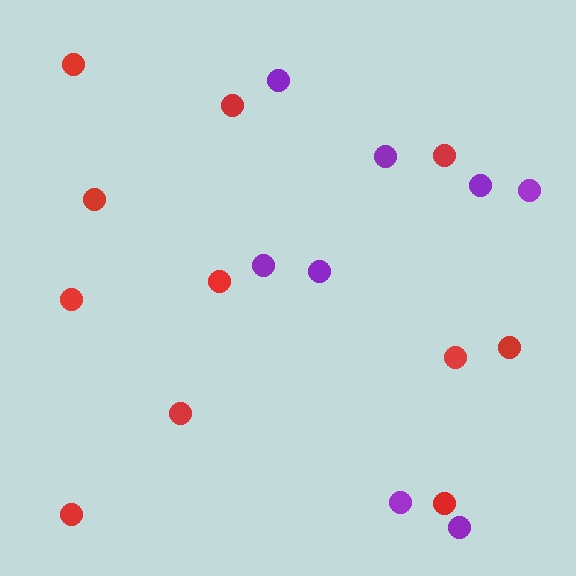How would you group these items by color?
There are 2 groups: one group of red circles (11) and one group of purple circles (8).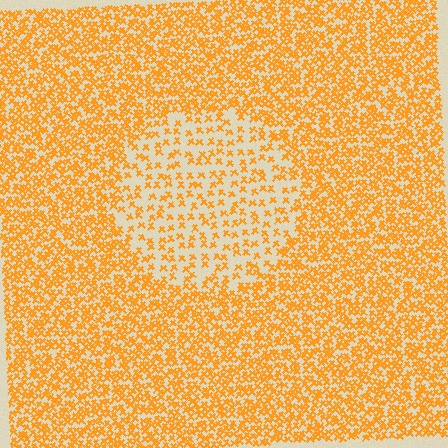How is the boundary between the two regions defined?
The boundary is defined by a change in element density (approximately 2.3x ratio). All elements are the same color, size, and shape.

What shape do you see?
I see a circle.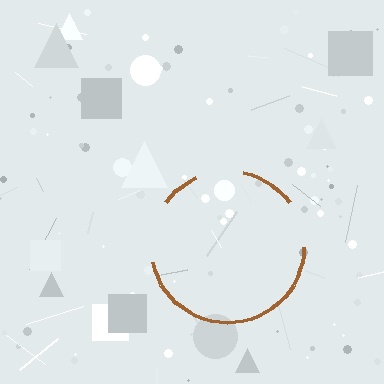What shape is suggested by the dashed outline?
The dashed outline suggests a circle.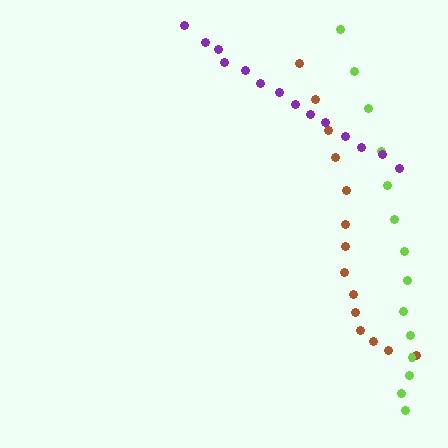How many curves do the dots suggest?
There are 3 distinct paths.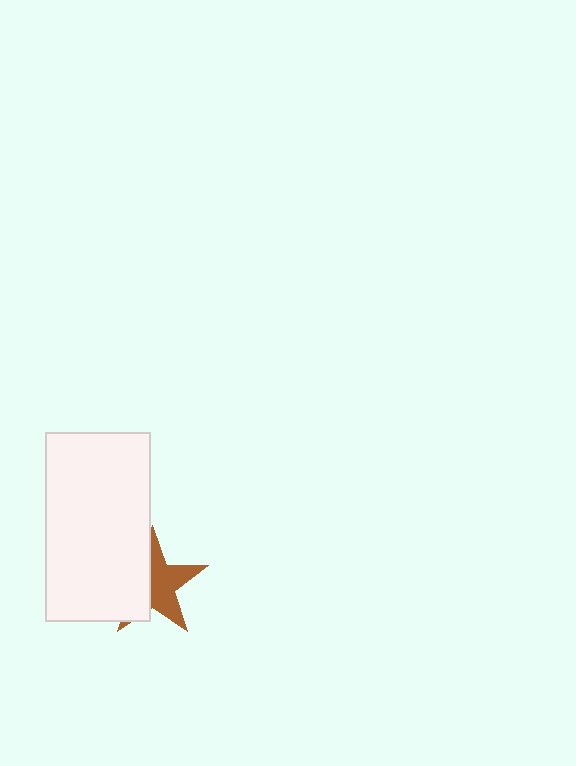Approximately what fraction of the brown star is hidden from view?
Roughly 46% of the brown star is hidden behind the white rectangle.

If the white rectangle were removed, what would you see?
You would see the complete brown star.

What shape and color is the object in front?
The object in front is a white rectangle.